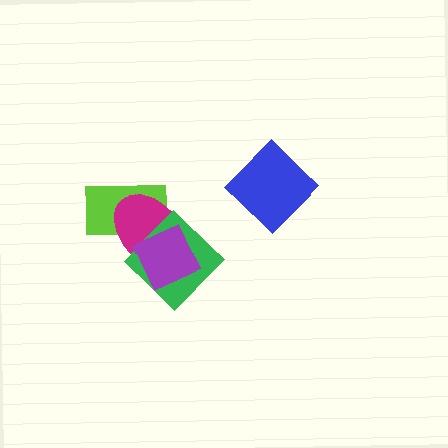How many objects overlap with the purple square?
2 objects overlap with the purple square.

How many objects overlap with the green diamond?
3 objects overlap with the green diamond.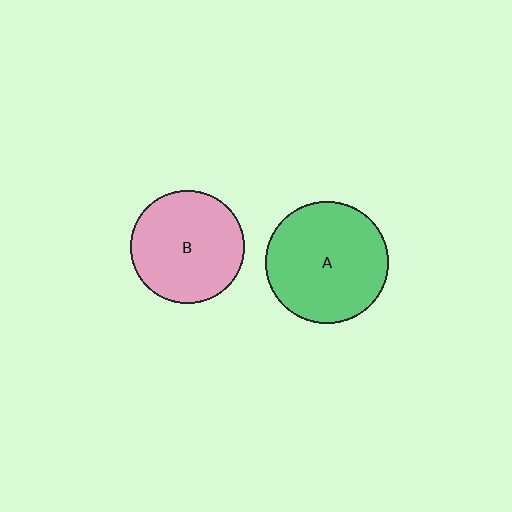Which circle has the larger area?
Circle A (green).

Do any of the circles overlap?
No, none of the circles overlap.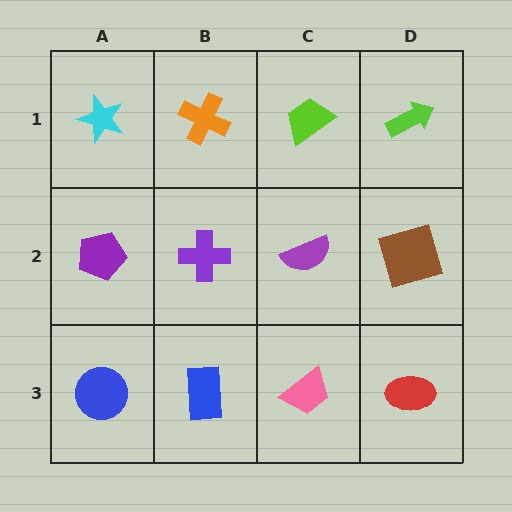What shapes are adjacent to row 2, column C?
A lime trapezoid (row 1, column C), a pink trapezoid (row 3, column C), a purple cross (row 2, column B), a brown square (row 2, column D).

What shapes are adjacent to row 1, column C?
A purple semicircle (row 2, column C), an orange cross (row 1, column B), a lime arrow (row 1, column D).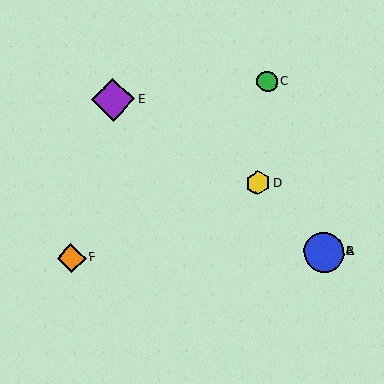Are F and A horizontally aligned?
Yes, both are at y≈258.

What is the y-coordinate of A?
Object A is at y≈252.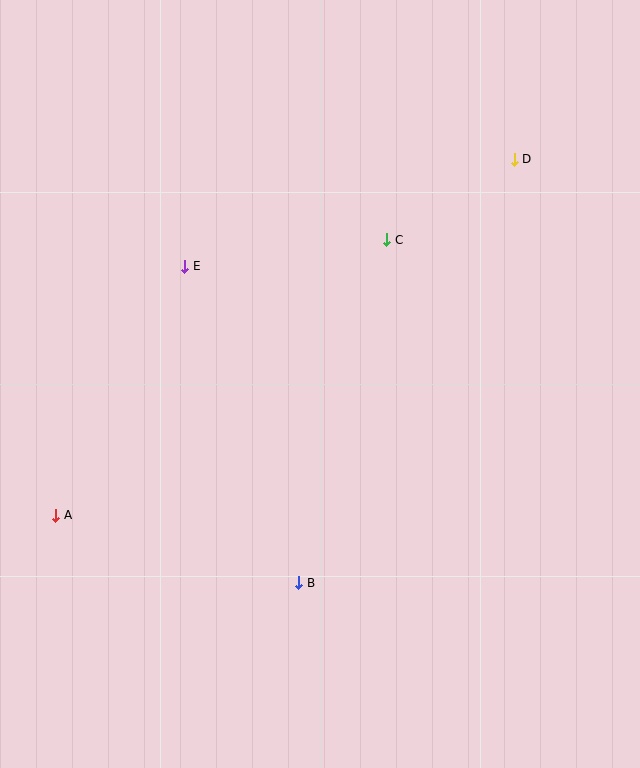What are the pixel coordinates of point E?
Point E is at (185, 266).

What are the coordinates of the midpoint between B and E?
The midpoint between B and E is at (242, 425).